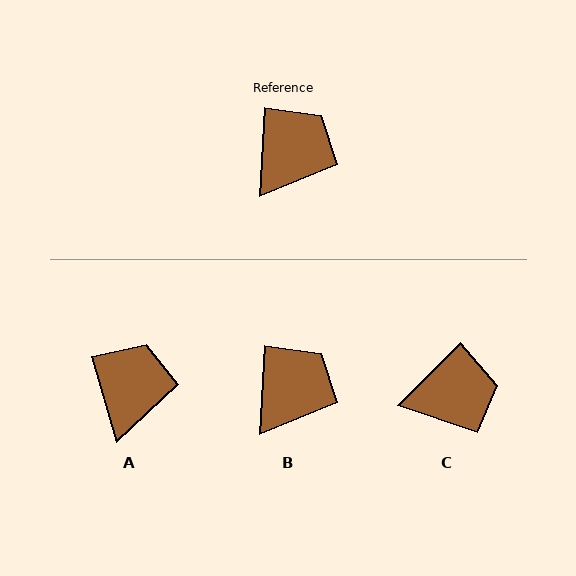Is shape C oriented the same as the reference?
No, it is off by about 41 degrees.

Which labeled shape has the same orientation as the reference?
B.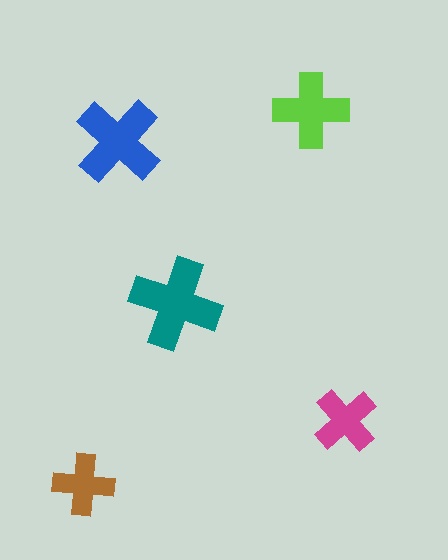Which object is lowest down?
The brown cross is bottommost.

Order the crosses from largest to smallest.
the teal one, the blue one, the lime one, the magenta one, the brown one.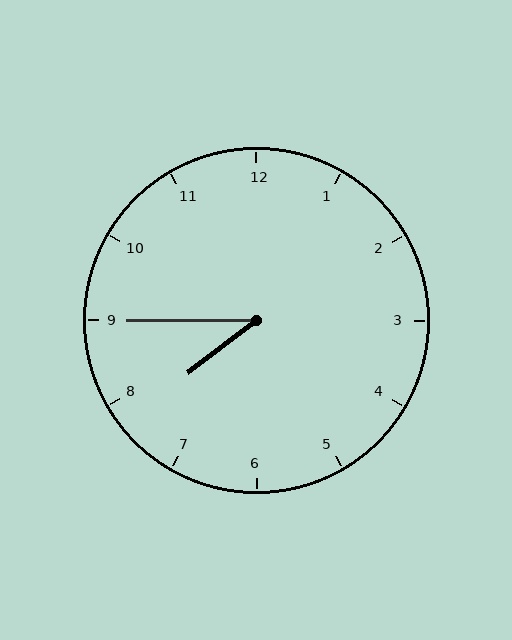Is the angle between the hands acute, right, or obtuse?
It is acute.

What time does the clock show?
7:45.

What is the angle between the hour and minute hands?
Approximately 38 degrees.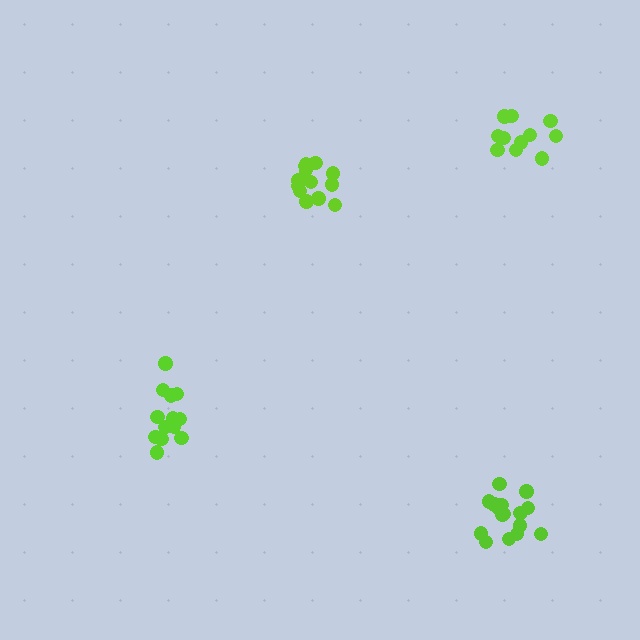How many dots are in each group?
Group 1: 16 dots, Group 2: 13 dots, Group 3: 15 dots, Group 4: 11 dots (55 total).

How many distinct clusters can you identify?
There are 4 distinct clusters.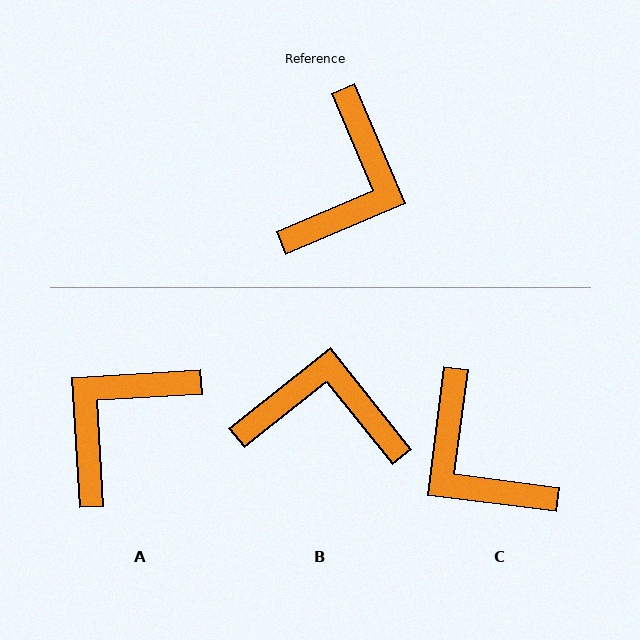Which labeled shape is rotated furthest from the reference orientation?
A, about 160 degrees away.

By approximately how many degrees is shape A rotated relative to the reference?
Approximately 160 degrees counter-clockwise.